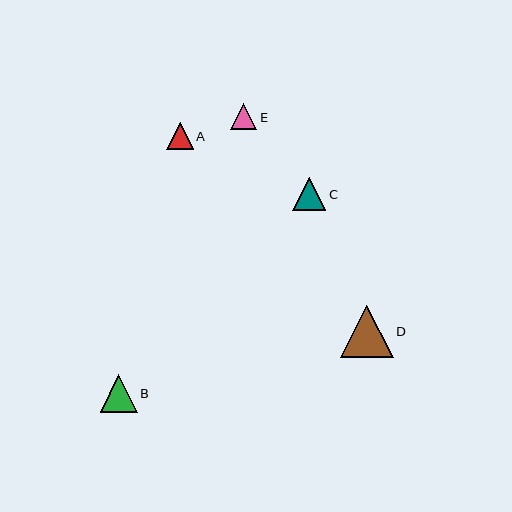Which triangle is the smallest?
Triangle E is the smallest with a size of approximately 26 pixels.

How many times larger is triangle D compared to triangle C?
Triangle D is approximately 1.6 times the size of triangle C.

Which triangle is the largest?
Triangle D is the largest with a size of approximately 53 pixels.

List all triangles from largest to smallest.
From largest to smallest: D, B, C, A, E.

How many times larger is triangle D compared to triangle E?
Triangle D is approximately 2.0 times the size of triangle E.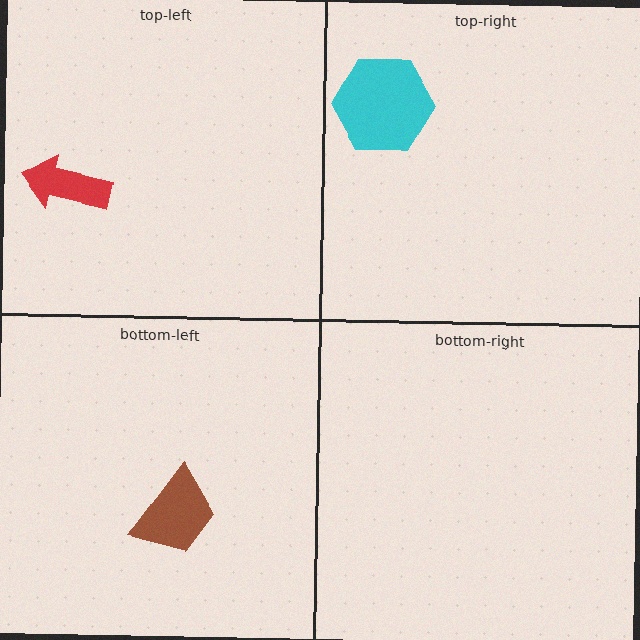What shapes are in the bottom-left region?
The brown trapezoid.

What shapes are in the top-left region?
The red arrow.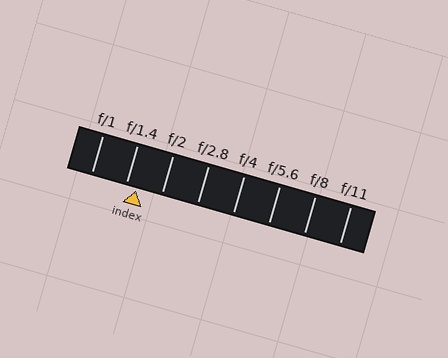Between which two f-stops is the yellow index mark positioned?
The index mark is between f/1.4 and f/2.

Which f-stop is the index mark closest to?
The index mark is closest to f/1.4.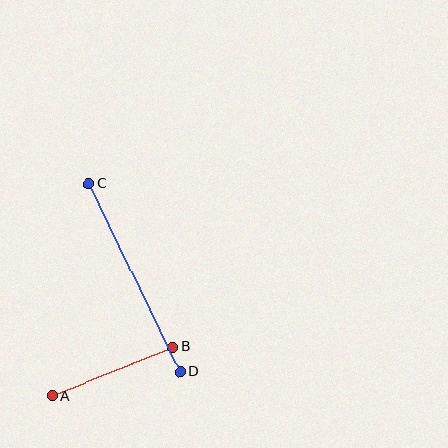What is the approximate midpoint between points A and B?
The midpoint is at approximately (112, 371) pixels.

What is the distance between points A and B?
The distance is approximately 130 pixels.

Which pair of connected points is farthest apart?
Points C and D are farthest apart.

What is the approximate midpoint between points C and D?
The midpoint is at approximately (134, 278) pixels.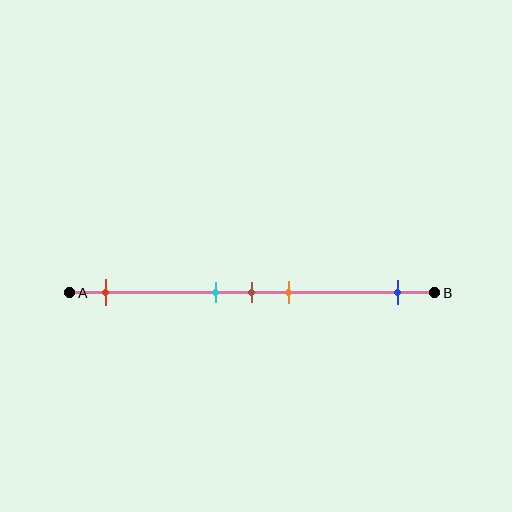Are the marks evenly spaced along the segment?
No, the marks are not evenly spaced.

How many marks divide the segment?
There are 5 marks dividing the segment.